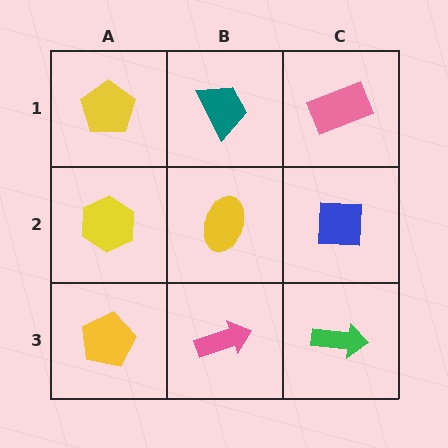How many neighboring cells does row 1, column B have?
3.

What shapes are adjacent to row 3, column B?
A yellow ellipse (row 2, column B), a yellow pentagon (row 3, column A), a green arrow (row 3, column C).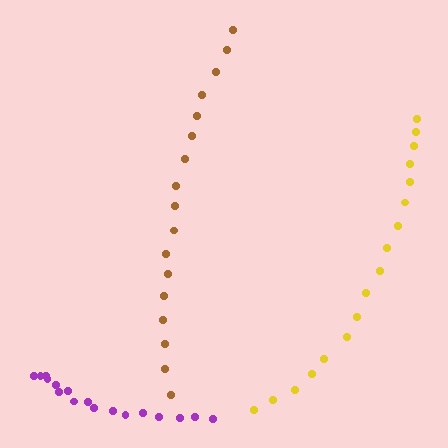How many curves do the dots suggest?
There are 3 distinct paths.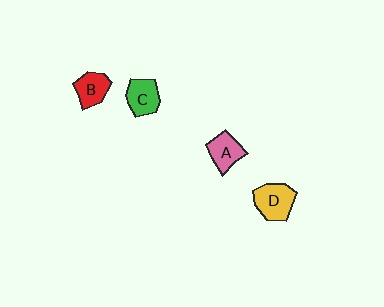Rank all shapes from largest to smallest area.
From largest to smallest: D (yellow), C (green), A (pink), B (red).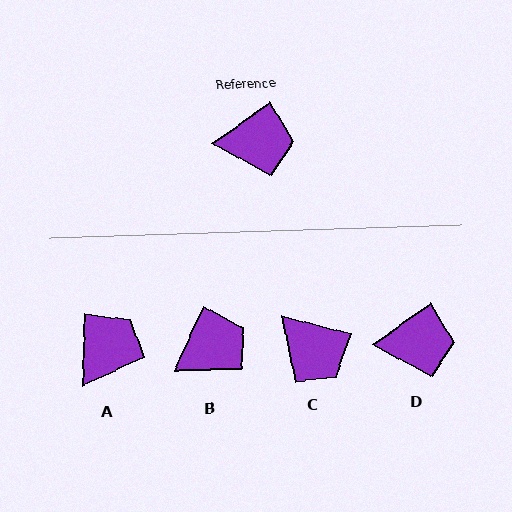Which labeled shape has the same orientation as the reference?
D.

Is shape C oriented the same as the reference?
No, it is off by about 50 degrees.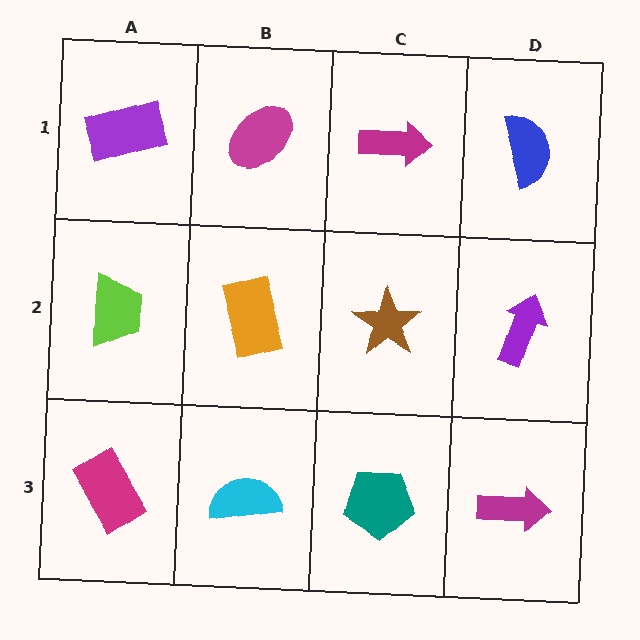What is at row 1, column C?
A magenta arrow.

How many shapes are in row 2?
4 shapes.